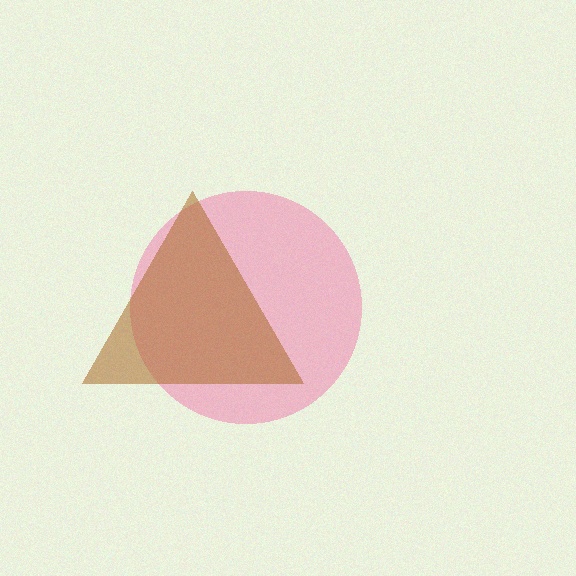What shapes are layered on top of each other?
The layered shapes are: a pink circle, a brown triangle.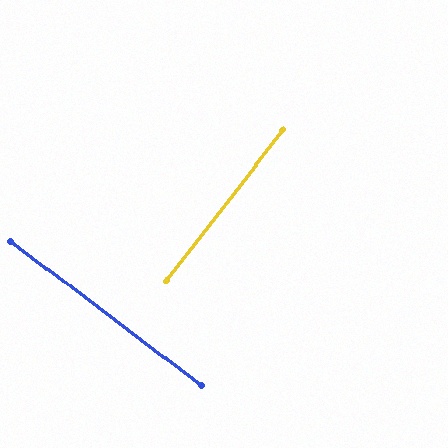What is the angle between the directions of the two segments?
Approximately 90 degrees.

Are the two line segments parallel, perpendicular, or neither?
Perpendicular — they meet at approximately 90°.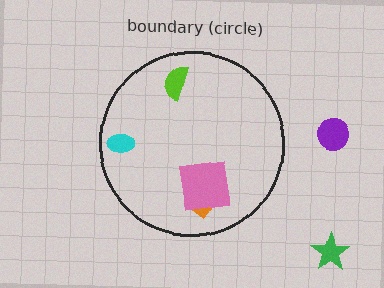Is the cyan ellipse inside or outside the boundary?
Inside.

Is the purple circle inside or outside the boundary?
Outside.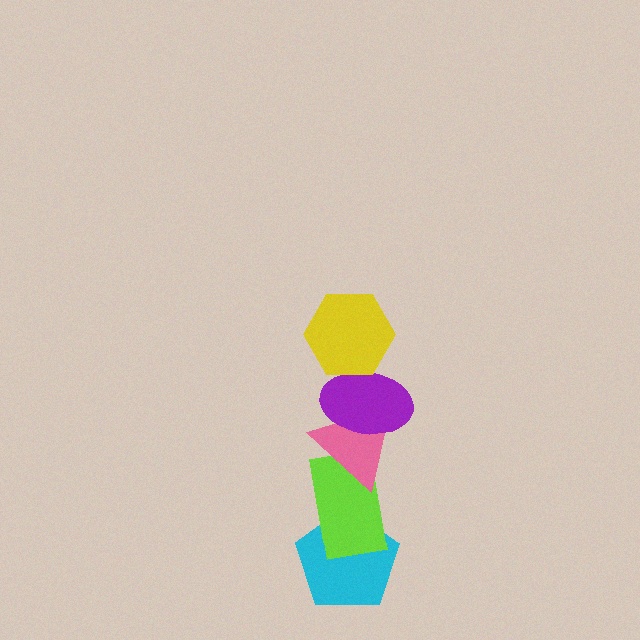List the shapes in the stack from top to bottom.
From top to bottom: the yellow hexagon, the purple ellipse, the pink triangle, the lime rectangle, the cyan pentagon.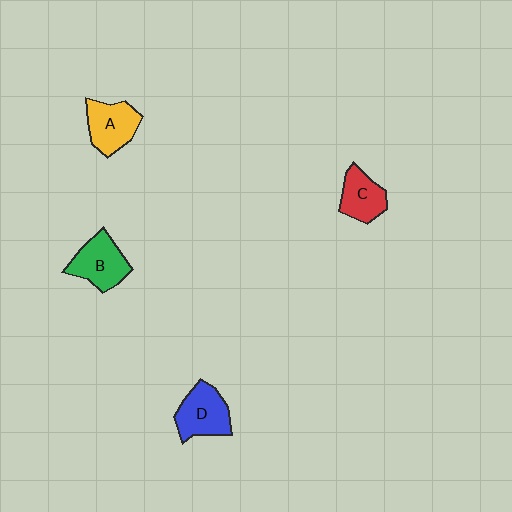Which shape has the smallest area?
Shape C (red).